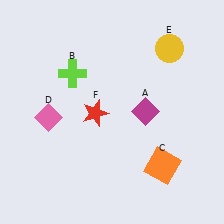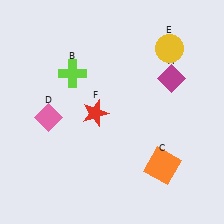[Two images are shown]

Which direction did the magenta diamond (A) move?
The magenta diamond (A) moved up.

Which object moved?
The magenta diamond (A) moved up.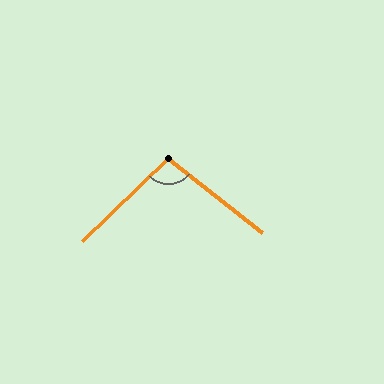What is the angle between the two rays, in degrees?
Approximately 97 degrees.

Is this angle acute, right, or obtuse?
It is obtuse.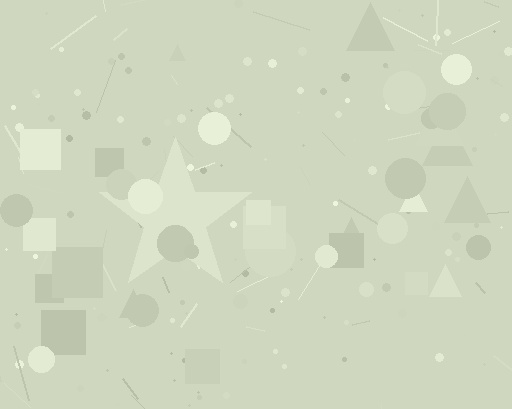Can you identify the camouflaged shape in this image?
The camouflaged shape is a star.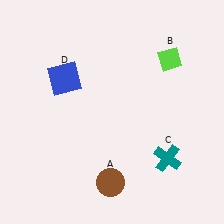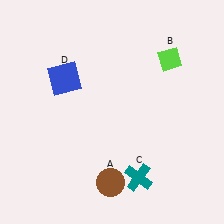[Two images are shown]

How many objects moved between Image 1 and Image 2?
1 object moved between the two images.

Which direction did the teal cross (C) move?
The teal cross (C) moved left.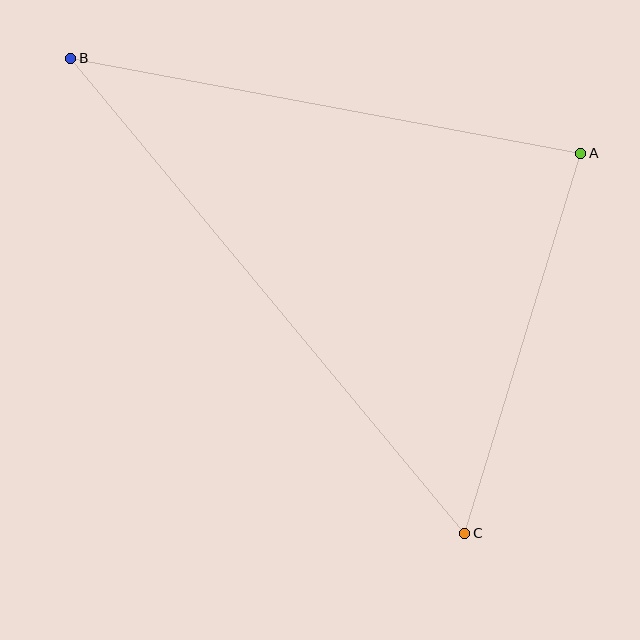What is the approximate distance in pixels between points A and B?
The distance between A and B is approximately 519 pixels.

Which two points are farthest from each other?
Points B and C are farthest from each other.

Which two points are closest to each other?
Points A and C are closest to each other.